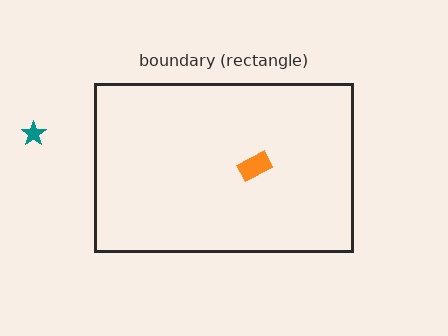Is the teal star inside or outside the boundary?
Outside.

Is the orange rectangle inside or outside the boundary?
Inside.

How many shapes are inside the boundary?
1 inside, 1 outside.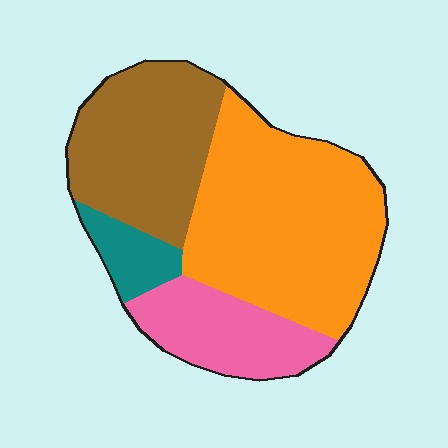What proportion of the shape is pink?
Pink takes up about one sixth (1/6) of the shape.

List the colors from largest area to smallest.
From largest to smallest: orange, brown, pink, teal.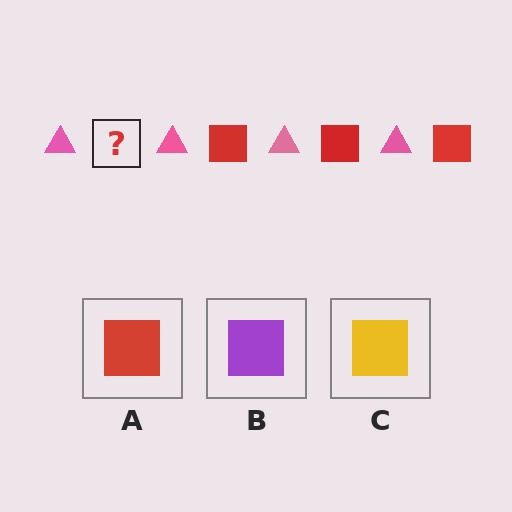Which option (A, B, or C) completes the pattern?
A.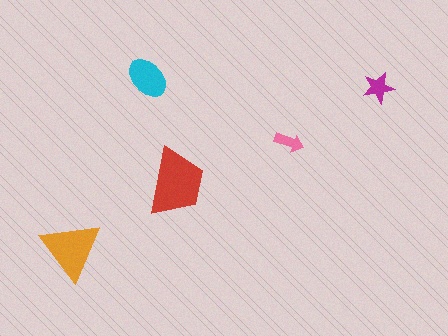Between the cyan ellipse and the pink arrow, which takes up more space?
The cyan ellipse.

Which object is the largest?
The red trapezoid.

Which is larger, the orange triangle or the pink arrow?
The orange triangle.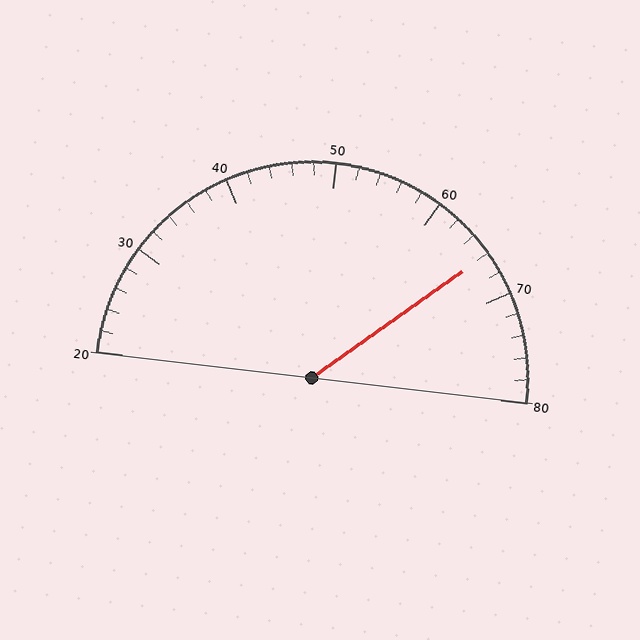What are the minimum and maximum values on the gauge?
The gauge ranges from 20 to 80.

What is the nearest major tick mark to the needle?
The nearest major tick mark is 70.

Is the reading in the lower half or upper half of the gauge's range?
The reading is in the upper half of the range (20 to 80).